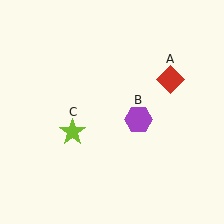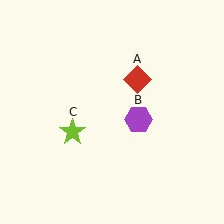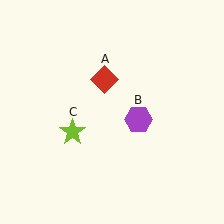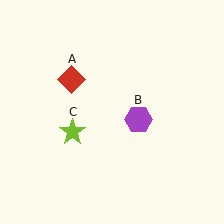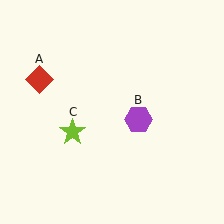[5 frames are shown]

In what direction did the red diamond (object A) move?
The red diamond (object A) moved left.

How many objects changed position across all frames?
1 object changed position: red diamond (object A).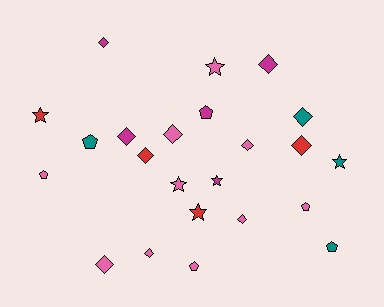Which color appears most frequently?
Pink, with 10 objects.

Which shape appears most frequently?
Diamond, with 11 objects.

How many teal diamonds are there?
There is 1 teal diamond.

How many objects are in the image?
There are 23 objects.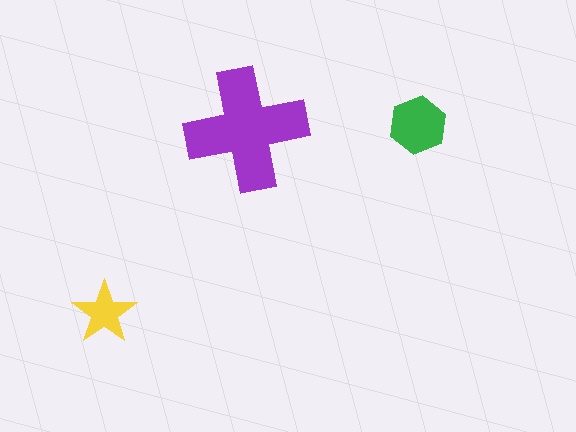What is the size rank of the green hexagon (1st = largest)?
2nd.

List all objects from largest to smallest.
The purple cross, the green hexagon, the yellow star.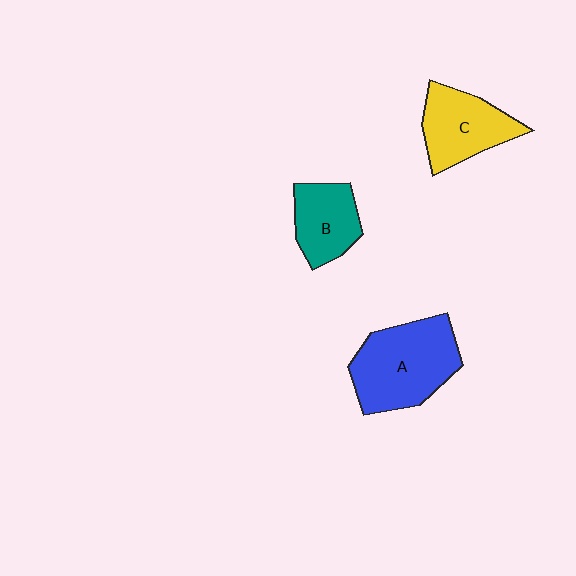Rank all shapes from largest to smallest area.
From largest to smallest: A (blue), C (yellow), B (teal).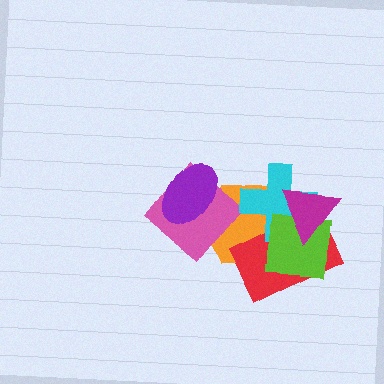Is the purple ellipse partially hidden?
No, no other shape covers it.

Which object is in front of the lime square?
The magenta triangle is in front of the lime square.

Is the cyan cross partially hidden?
Yes, it is partially covered by another shape.